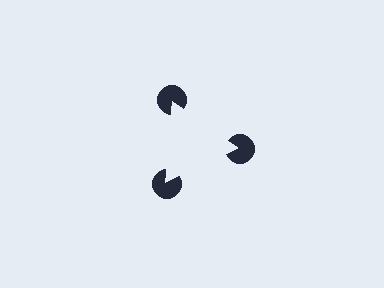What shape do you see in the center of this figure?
An illusory triangle — its edges are inferred from the aligned wedge cuts in the pac-man discs, not physically drawn.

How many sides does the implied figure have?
3 sides.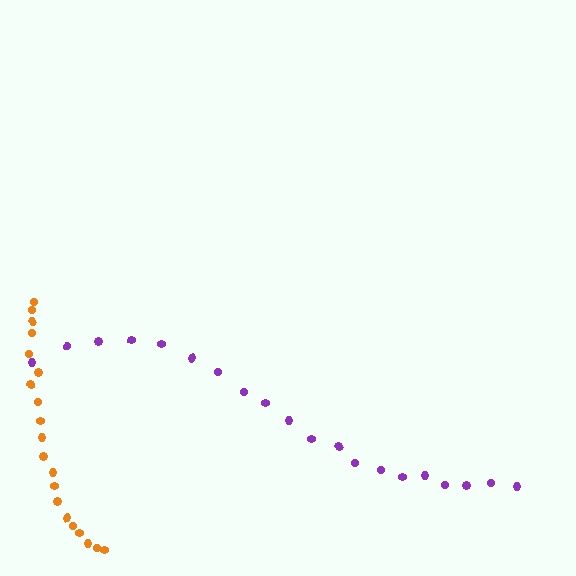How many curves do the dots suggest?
There are 2 distinct paths.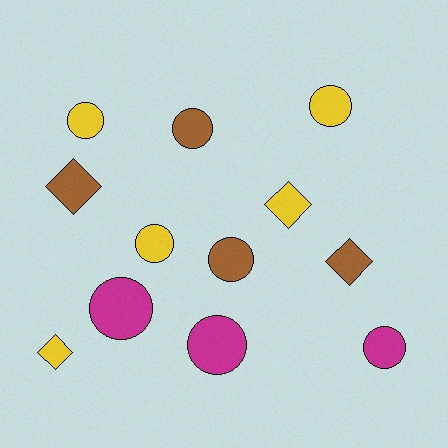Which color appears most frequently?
Yellow, with 5 objects.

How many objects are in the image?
There are 12 objects.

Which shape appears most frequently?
Circle, with 8 objects.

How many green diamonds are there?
There are no green diamonds.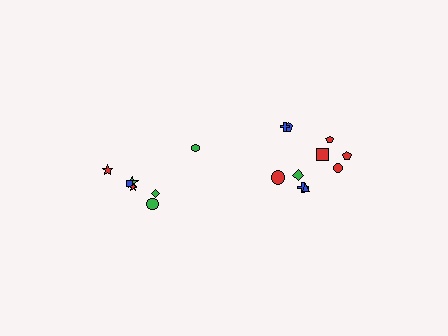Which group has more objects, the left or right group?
The right group.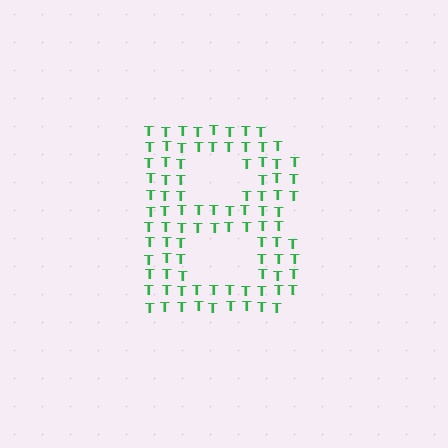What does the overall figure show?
The overall figure shows the letter B.